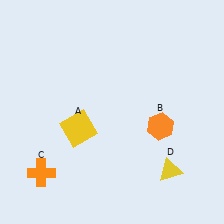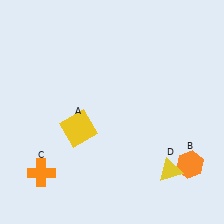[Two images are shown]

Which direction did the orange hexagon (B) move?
The orange hexagon (B) moved down.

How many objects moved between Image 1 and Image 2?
1 object moved between the two images.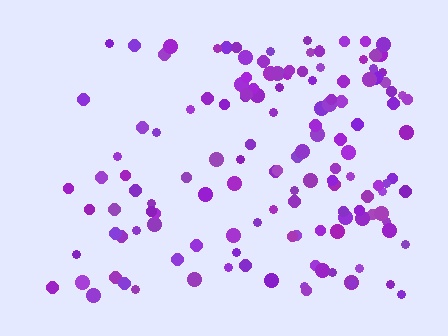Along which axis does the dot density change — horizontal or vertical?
Horizontal.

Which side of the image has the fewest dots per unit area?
The left.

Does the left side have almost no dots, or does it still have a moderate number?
Still a moderate number, just noticeably fewer than the right.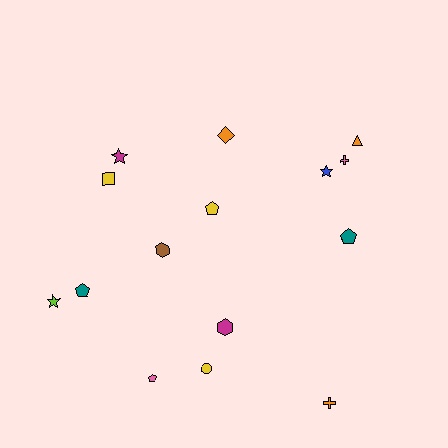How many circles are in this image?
There is 1 circle.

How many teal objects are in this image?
There are 2 teal objects.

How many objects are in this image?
There are 15 objects.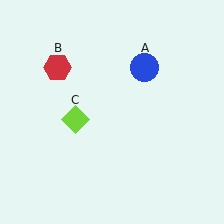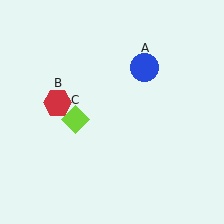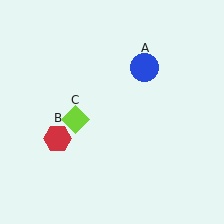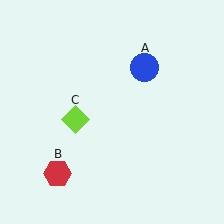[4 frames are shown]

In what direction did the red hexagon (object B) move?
The red hexagon (object B) moved down.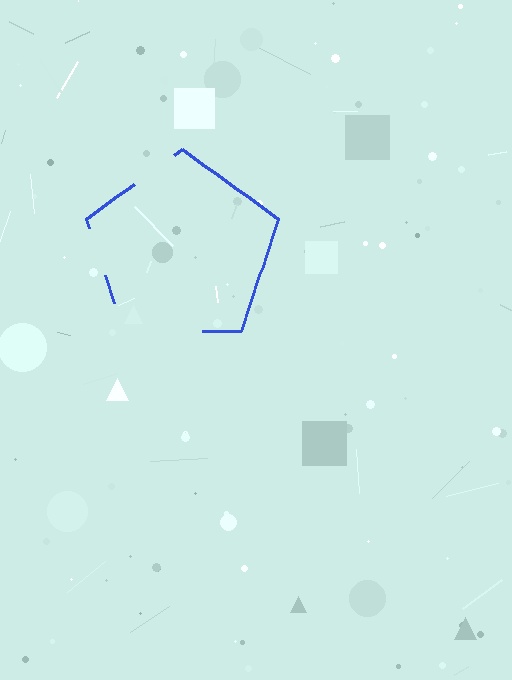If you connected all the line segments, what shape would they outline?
They would outline a pentagon.